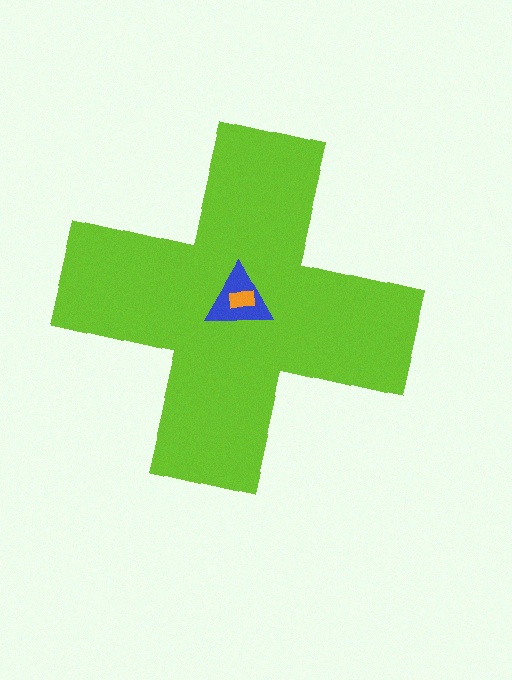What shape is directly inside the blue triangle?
The orange rectangle.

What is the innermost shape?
The orange rectangle.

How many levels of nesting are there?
3.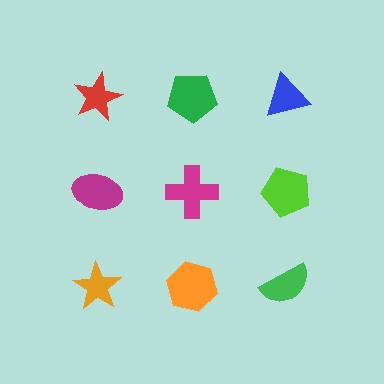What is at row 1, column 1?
A red star.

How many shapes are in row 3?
3 shapes.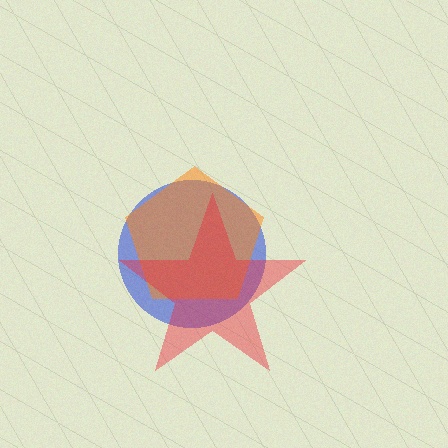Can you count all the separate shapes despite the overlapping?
Yes, there are 3 separate shapes.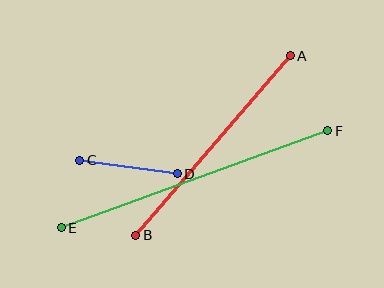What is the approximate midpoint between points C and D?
The midpoint is at approximately (128, 167) pixels.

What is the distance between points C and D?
The distance is approximately 99 pixels.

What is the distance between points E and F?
The distance is approximately 283 pixels.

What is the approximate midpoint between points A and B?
The midpoint is at approximately (213, 145) pixels.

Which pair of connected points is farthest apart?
Points E and F are farthest apart.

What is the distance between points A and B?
The distance is approximately 237 pixels.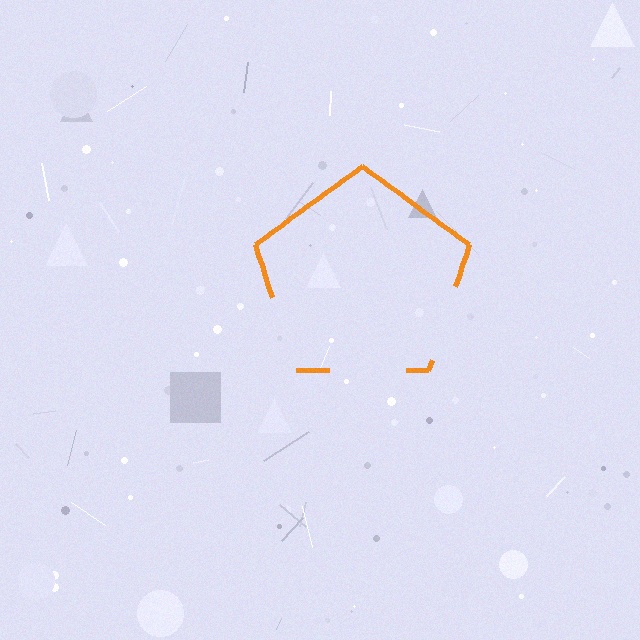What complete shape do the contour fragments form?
The contour fragments form a pentagon.